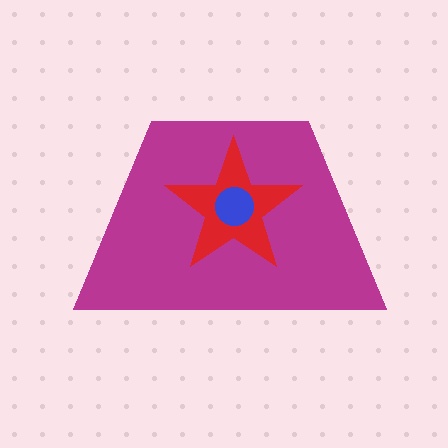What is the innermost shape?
The blue circle.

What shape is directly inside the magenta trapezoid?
The red star.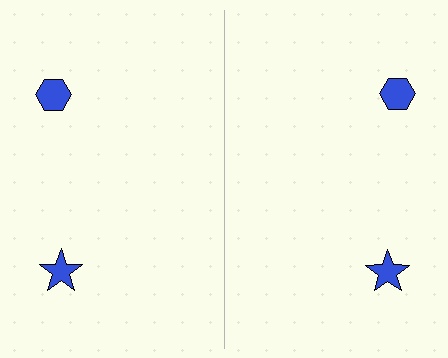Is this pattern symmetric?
Yes, this pattern has bilateral (reflection) symmetry.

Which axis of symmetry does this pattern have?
The pattern has a vertical axis of symmetry running through the center of the image.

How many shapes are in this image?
There are 4 shapes in this image.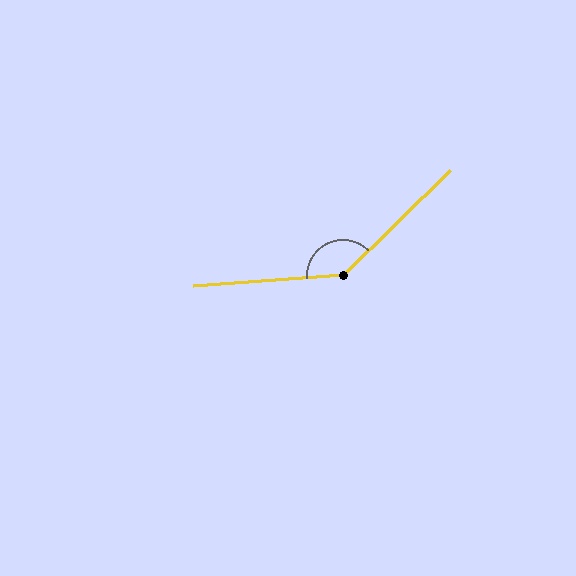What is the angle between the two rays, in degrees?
Approximately 140 degrees.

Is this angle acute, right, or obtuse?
It is obtuse.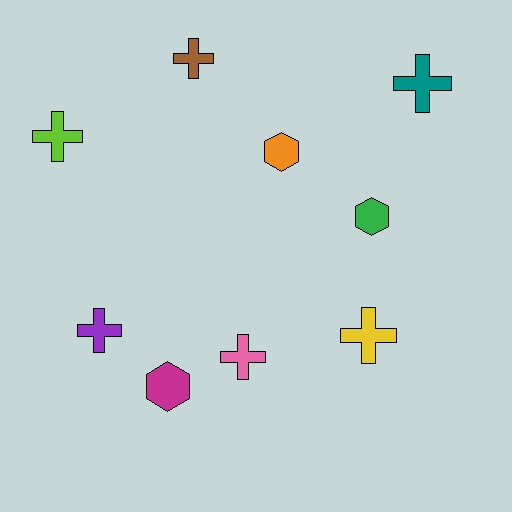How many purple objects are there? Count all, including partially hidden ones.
There is 1 purple object.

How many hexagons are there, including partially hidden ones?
There are 3 hexagons.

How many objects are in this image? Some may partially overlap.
There are 9 objects.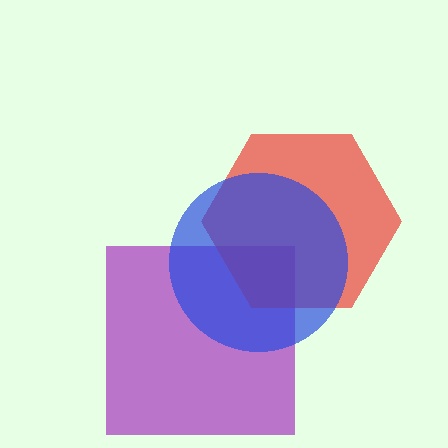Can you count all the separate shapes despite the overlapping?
Yes, there are 3 separate shapes.